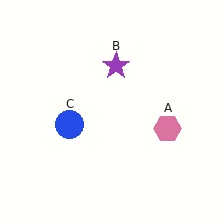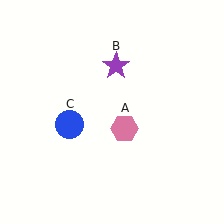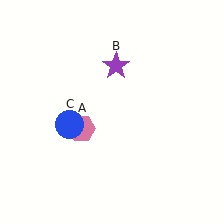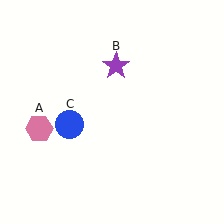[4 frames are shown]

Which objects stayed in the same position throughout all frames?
Purple star (object B) and blue circle (object C) remained stationary.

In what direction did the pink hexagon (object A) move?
The pink hexagon (object A) moved left.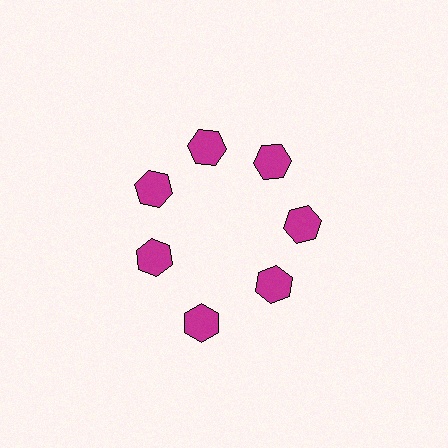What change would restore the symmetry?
The symmetry would be restored by moving it inward, back onto the ring so that all 7 hexagons sit at equal angles and equal distance from the center.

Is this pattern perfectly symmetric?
No. The 7 magenta hexagons are arranged in a ring, but one element near the 6 o'clock position is pushed outward from the center, breaking the 7-fold rotational symmetry.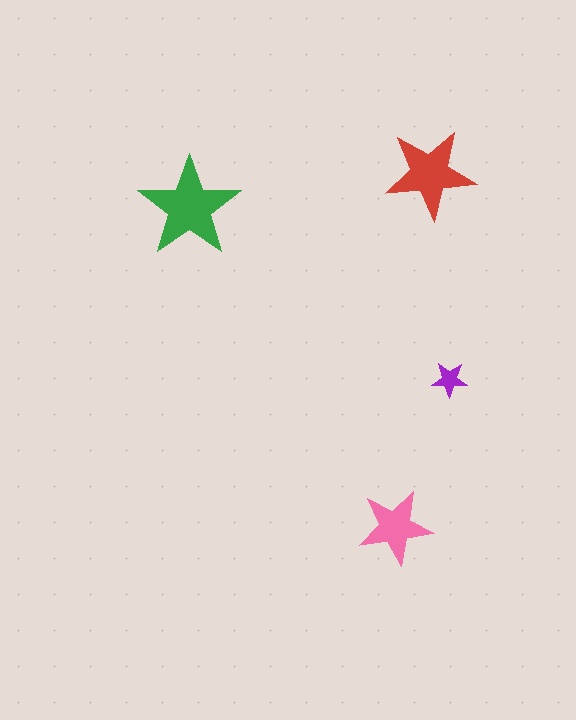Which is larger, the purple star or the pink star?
The pink one.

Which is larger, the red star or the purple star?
The red one.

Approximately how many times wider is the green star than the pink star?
About 1.5 times wider.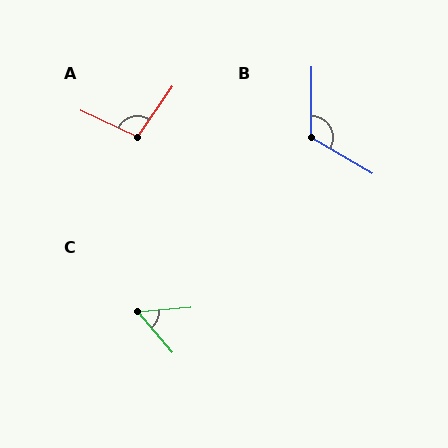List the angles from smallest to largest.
C (54°), A (99°), B (120°).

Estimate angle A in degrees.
Approximately 99 degrees.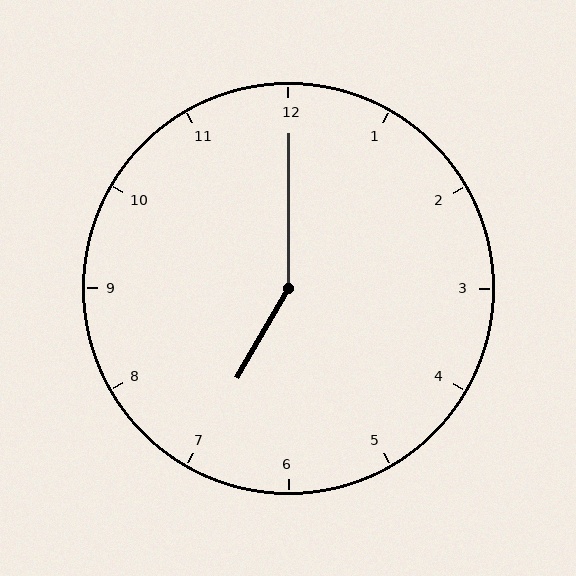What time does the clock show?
7:00.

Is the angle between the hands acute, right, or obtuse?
It is obtuse.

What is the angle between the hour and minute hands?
Approximately 150 degrees.